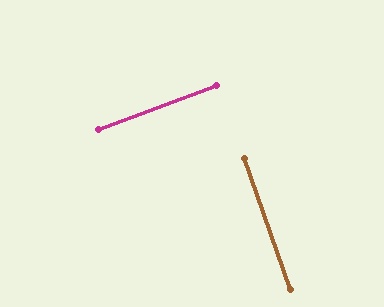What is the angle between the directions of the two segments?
Approximately 89 degrees.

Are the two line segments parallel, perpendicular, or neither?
Perpendicular — they meet at approximately 89°.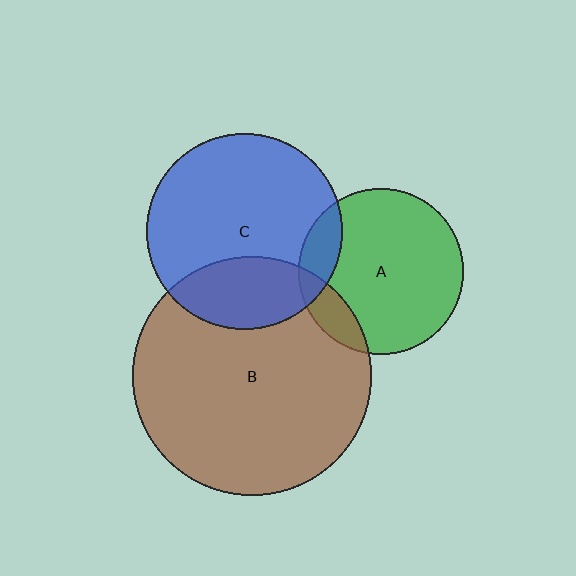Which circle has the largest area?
Circle B (brown).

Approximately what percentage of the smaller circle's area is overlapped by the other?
Approximately 25%.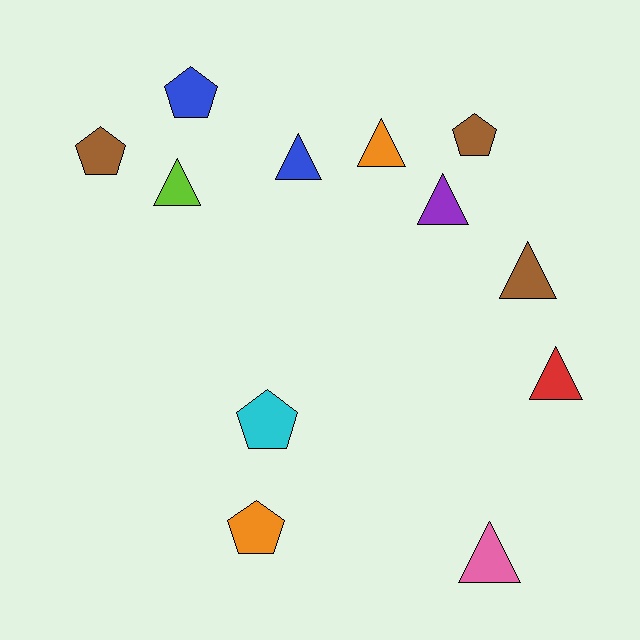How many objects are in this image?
There are 12 objects.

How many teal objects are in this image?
There are no teal objects.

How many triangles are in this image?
There are 7 triangles.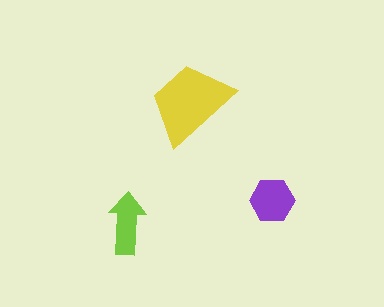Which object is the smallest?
The lime arrow.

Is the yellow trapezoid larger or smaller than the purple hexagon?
Larger.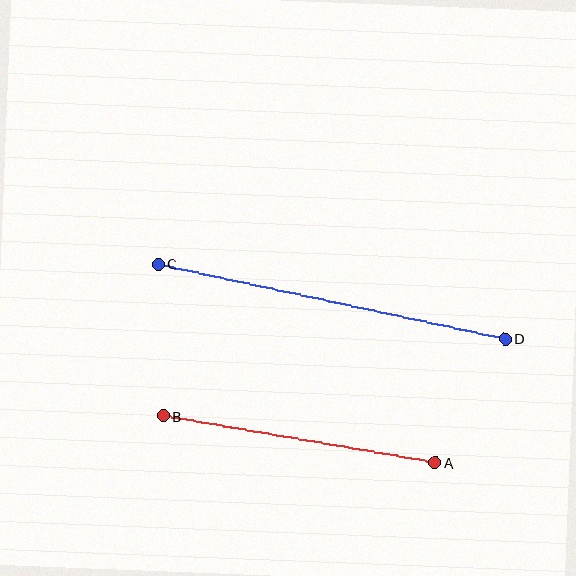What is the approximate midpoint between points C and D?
The midpoint is at approximately (332, 302) pixels.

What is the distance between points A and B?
The distance is approximately 276 pixels.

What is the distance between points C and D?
The distance is approximately 356 pixels.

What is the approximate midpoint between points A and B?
The midpoint is at approximately (299, 440) pixels.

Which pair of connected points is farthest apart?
Points C and D are farthest apart.